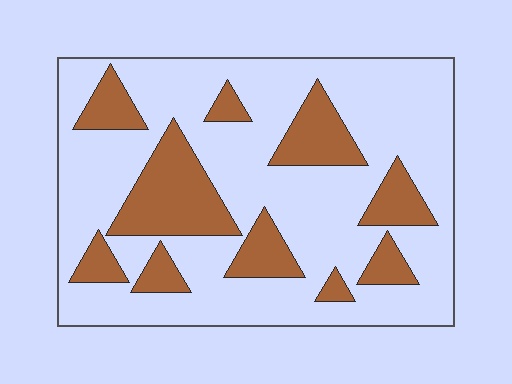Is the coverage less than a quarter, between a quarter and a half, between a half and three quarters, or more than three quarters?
Between a quarter and a half.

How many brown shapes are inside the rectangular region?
10.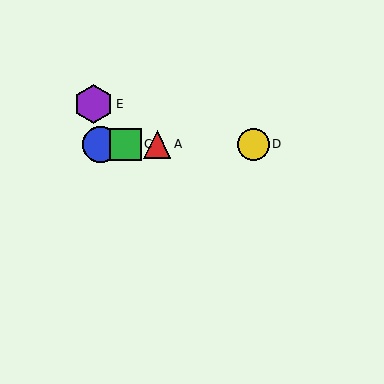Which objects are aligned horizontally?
Objects A, B, C, D are aligned horizontally.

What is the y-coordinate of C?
Object C is at y≈144.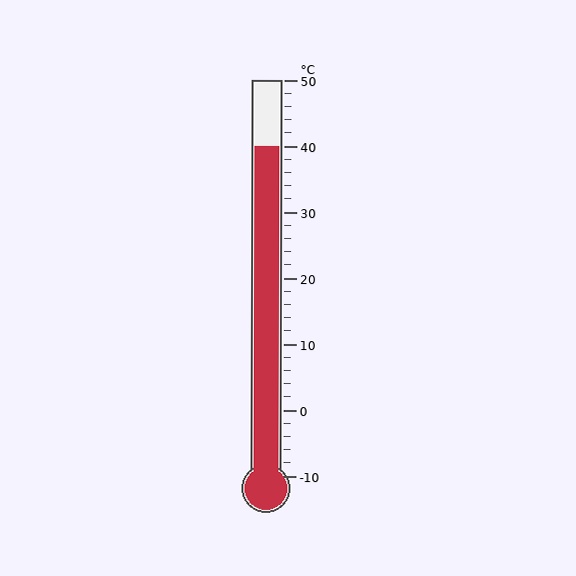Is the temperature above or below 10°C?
The temperature is above 10°C.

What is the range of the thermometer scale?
The thermometer scale ranges from -10°C to 50°C.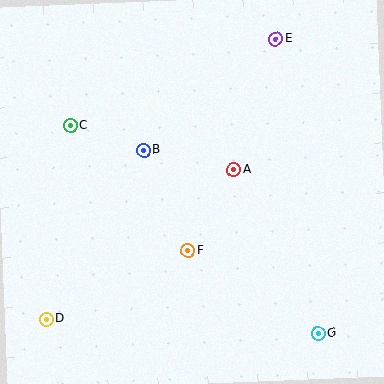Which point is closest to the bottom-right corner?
Point G is closest to the bottom-right corner.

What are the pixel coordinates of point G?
Point G is at (318, 333).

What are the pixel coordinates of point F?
Point F is at (188, 250).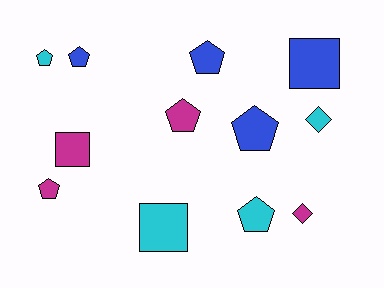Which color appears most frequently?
Cyan, with 4 objects.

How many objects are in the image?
There are 12 objects.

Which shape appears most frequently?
Pentagon, with 7 objects.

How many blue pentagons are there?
There are 3 blue pentagons.